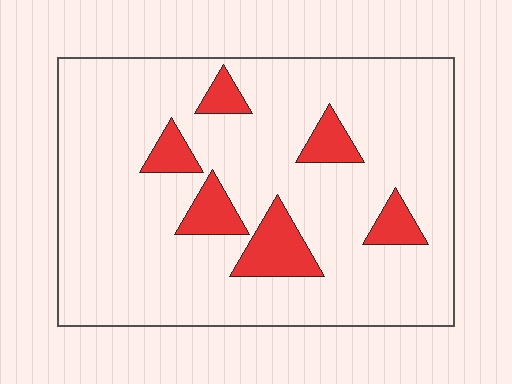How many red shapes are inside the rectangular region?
6.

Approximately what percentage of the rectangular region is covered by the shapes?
Approximately 15%.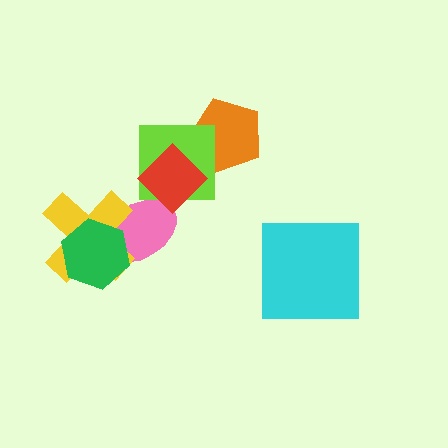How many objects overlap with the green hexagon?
2 objects overlap with the green hexagon.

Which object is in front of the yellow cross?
The green hexagon is in front of the yellow cross.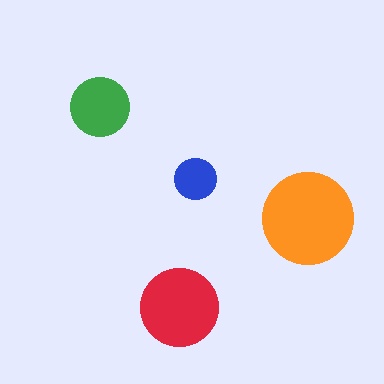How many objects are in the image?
There are 4 objects in the image.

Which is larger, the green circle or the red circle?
The red one.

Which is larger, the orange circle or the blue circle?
The orange one.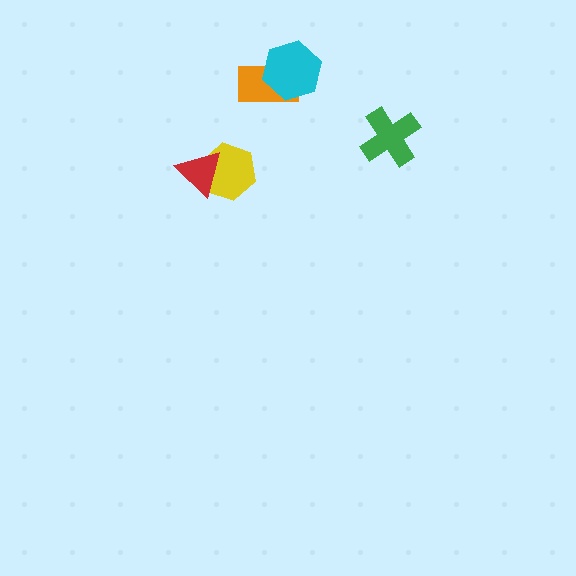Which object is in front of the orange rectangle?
The cyan hexagon is in front of the orange rectangle.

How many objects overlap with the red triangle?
1 object overlaps with the red triangle.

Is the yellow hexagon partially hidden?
Yes, it is partially covered by another shape.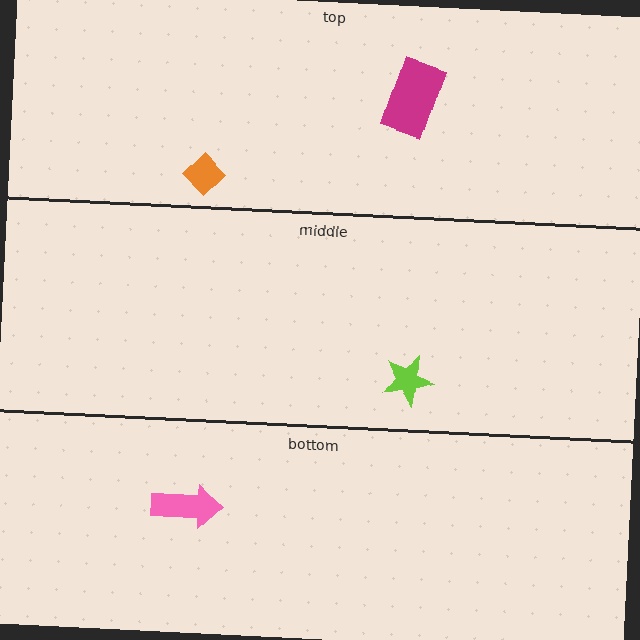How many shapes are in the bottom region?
1.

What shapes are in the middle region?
The lime star.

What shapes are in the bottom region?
The pink arrow.